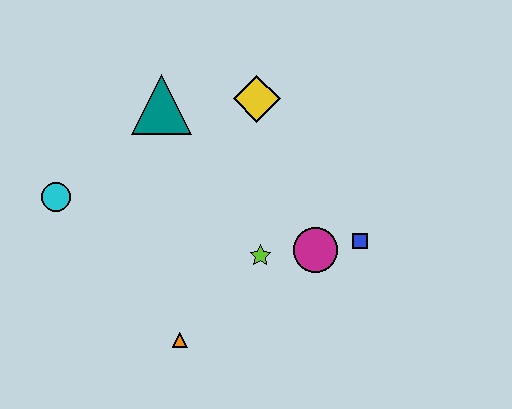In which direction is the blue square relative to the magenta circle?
The blue square is to the right of the magenta circle.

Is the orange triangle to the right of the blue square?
No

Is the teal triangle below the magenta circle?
No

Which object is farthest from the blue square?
The cyan circle is farthest from the blue square.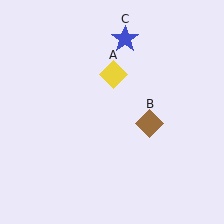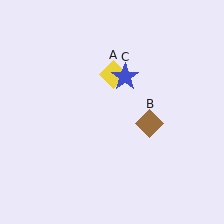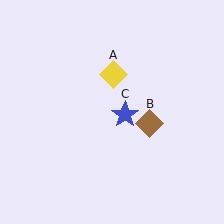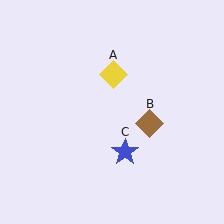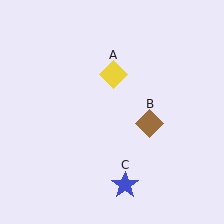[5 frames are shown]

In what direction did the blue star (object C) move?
The blue star (object C) moved down.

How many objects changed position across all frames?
1 object changed position: blue star (object C).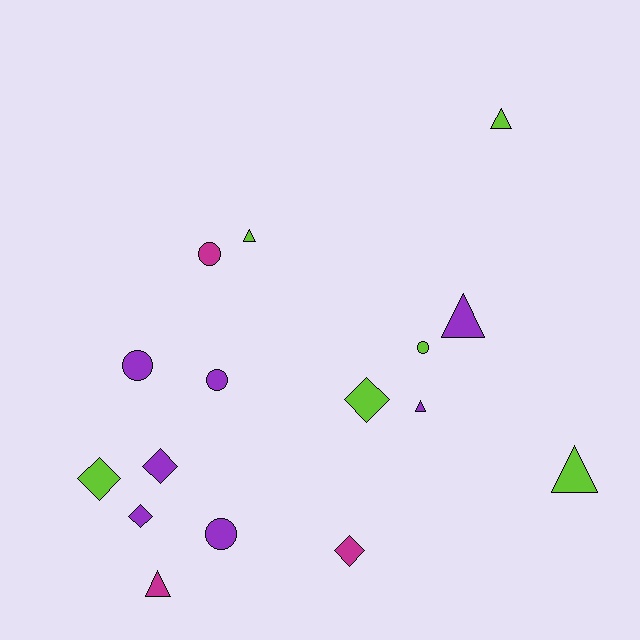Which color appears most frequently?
Purple, with 7 objects.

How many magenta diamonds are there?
There is 1 magenta diamond.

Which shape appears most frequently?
Triangle, with 6 objects.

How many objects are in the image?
There are 16 objects.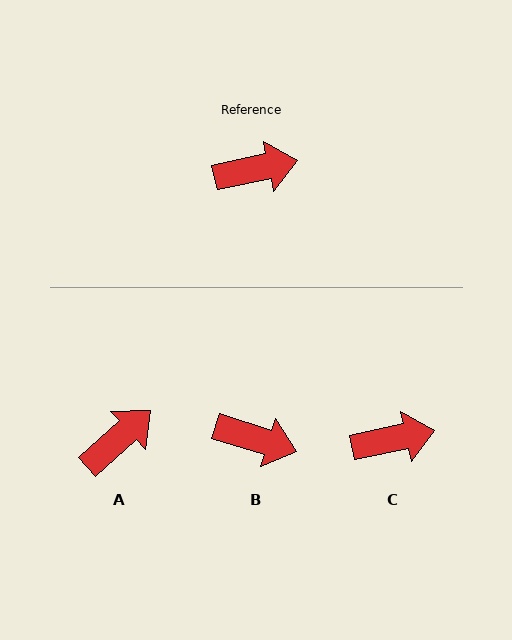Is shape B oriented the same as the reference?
No, it is off by about 29 degrees.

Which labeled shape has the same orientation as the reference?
C.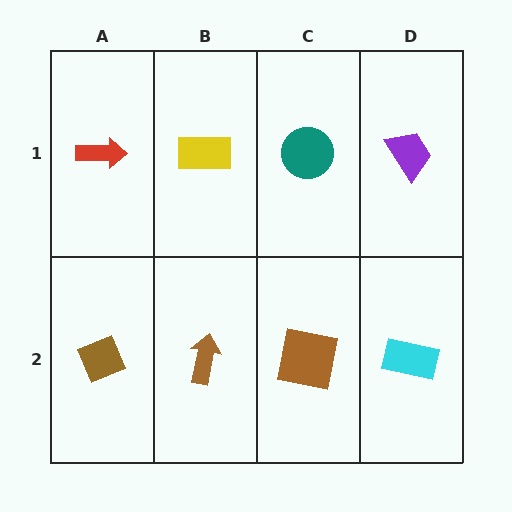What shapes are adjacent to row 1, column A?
A brown diamond (row 2, column A), a yellow rectangle (row 1, column B).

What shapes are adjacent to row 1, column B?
A brown arrow (row 2, column B), a red arrow (row 1, column A), a teal circle (row 1, column C).